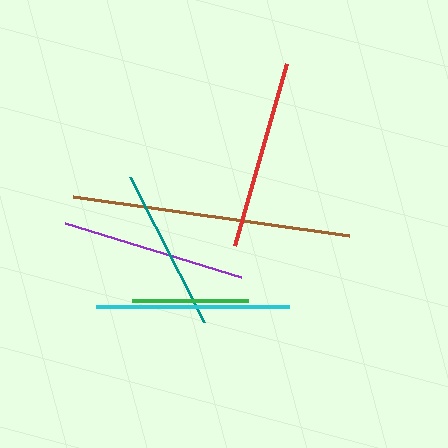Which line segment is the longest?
The brown line is the longest at approximately 279 pixels.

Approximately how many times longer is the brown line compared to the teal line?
The brown line is approximately 1.7 times the length of the teal line.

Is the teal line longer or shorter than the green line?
The teal line is longer than the green line.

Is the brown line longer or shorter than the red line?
The brown line is longer than the red line.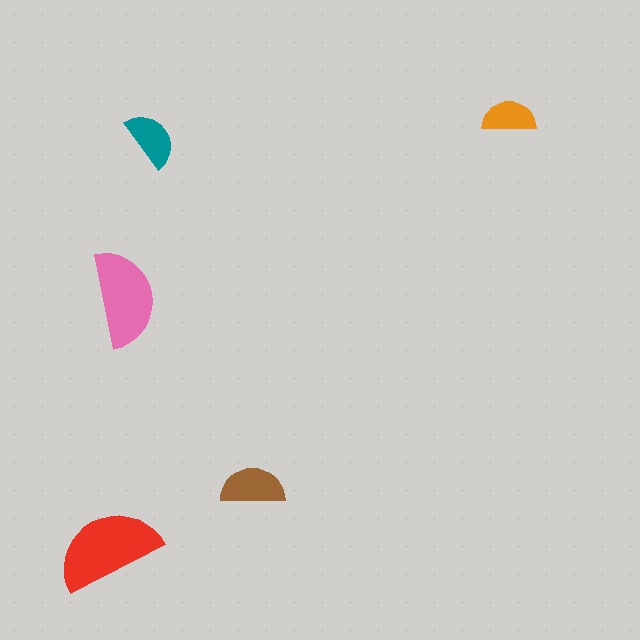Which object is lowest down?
The red semicircle is bottommost.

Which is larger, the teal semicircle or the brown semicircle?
The brown one.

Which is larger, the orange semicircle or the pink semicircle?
The pink one.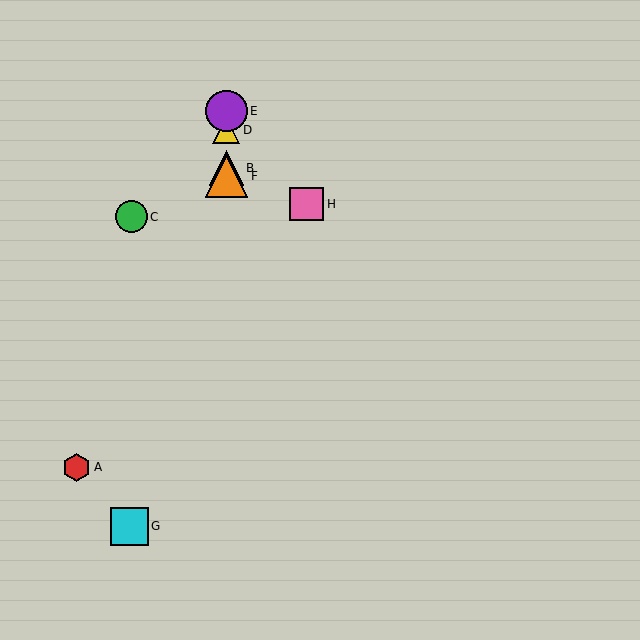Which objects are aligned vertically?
Objects B, D, E, F are aligned vertically.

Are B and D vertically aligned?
Yes, both are at x≈226.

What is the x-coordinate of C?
Object C is at x≈131.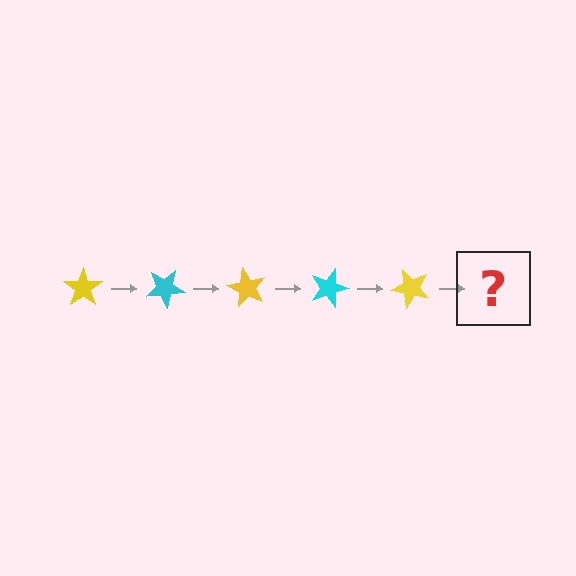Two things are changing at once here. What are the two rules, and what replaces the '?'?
The two rules are that it rotates 30 degrees each step and the color cycles through yellow and cyan. The '?' should be a cyan star, rotated 150 degrees from the start.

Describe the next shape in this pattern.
It should be a cyan star, rotated 150 degrees from the start.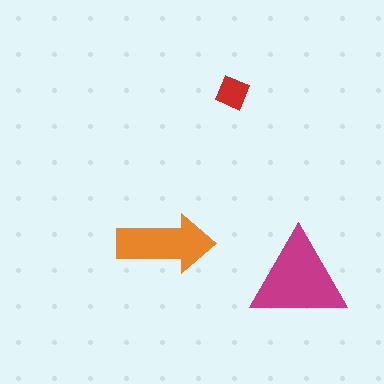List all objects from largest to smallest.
The magenta triangle, the orange arrow, the red square.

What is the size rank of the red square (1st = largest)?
3rd.